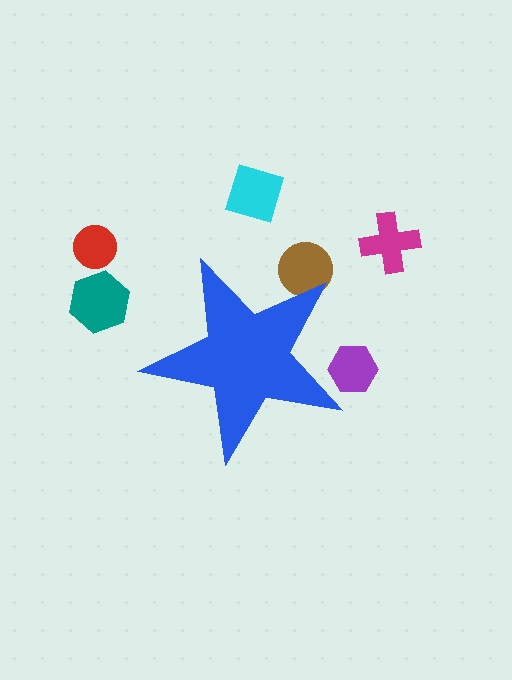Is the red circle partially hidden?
No, the red circle is fully visible.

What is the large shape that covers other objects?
A blue star.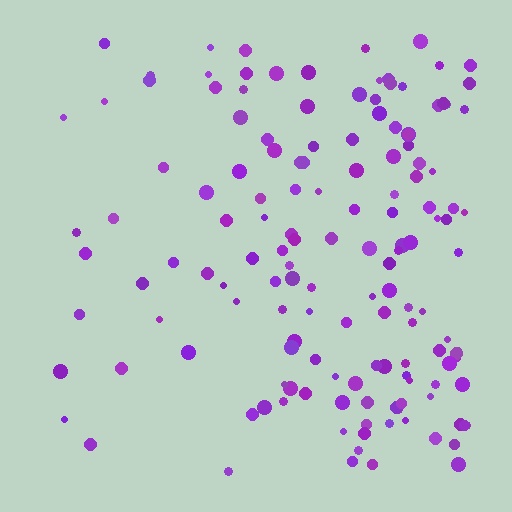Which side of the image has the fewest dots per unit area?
The left.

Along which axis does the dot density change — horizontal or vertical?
Horizontal.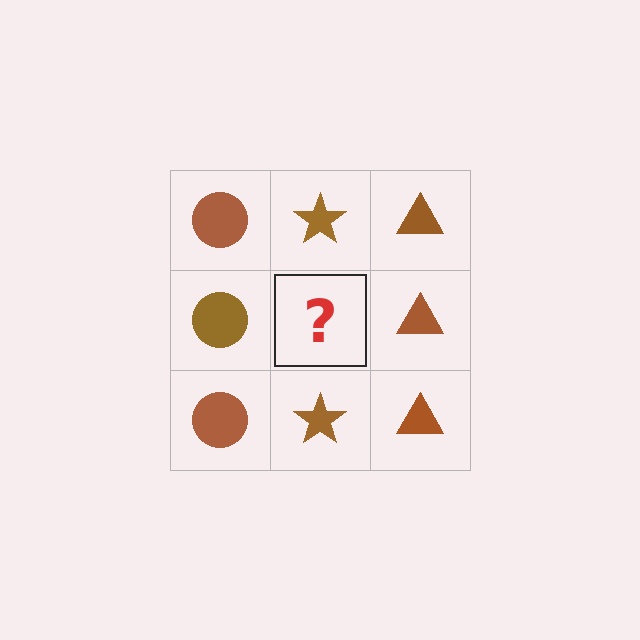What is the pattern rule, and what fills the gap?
The rule is that each column has a consistent shape. The gap should be filled with a brown star.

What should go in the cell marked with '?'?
The missing cell should contain a brown star.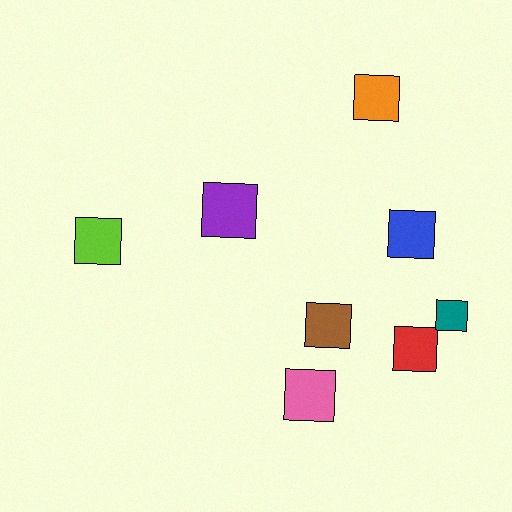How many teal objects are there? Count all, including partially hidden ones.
There is 1 teal object.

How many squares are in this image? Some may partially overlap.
There are 8 squares.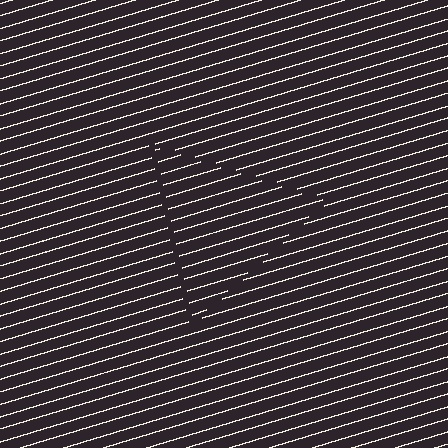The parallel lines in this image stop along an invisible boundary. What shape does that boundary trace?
An illusory triangle. The interior of the shape contains the same grating, shifted by half a period — the contour is defined by the phase discontinuity where line-ends from the inner and outer gratings abut.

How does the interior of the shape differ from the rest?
The interior of the shape contains the same grating, shifted by half a period — the contour is defined by the phase discontinuity where line-ends from the inner and outer gratings abut.